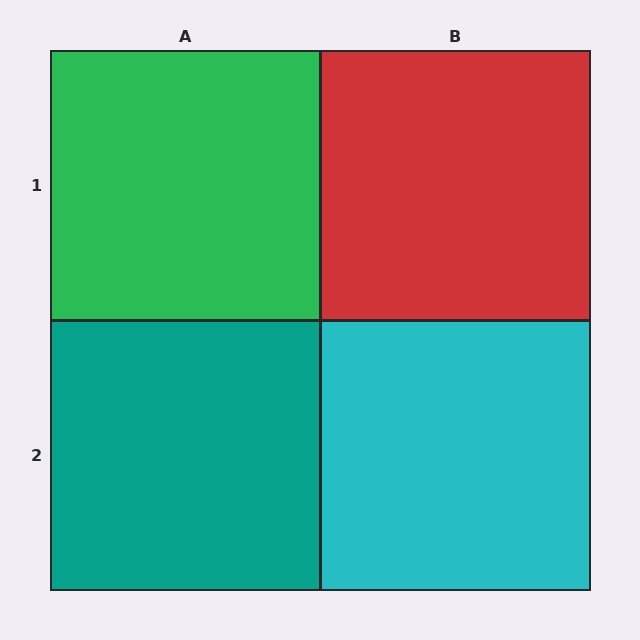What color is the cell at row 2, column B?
Cyan.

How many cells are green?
1 cell is green.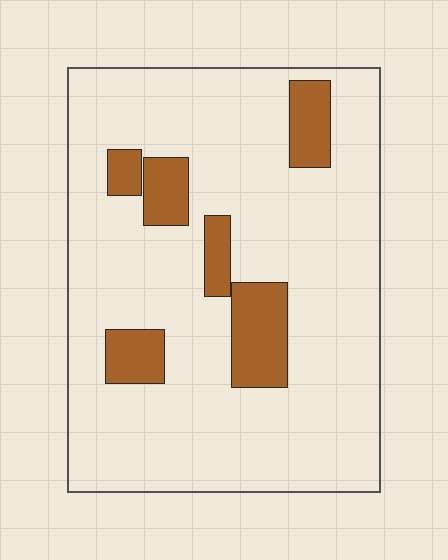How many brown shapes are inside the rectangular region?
6.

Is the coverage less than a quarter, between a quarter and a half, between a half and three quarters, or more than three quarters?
Less than a quarter.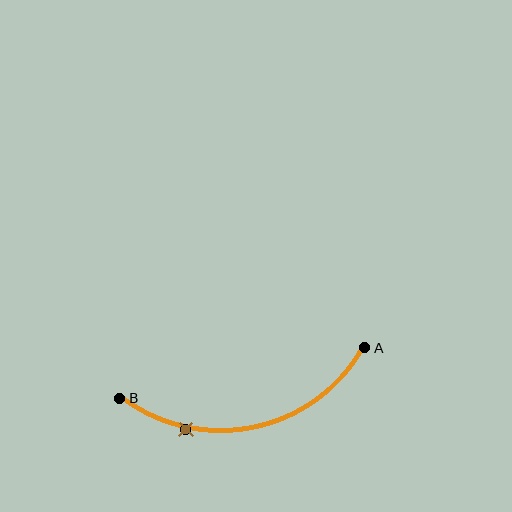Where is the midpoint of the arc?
The arc midpoint is the point on the curve farthest from the straight line joining A and B. It sits below that line.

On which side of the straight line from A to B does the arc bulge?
The arc bulges below the straight line connecting A and B.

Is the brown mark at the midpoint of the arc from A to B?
No. The brown mark lies on the arc but is closer to endpoint B. The arc midpoint would be at the point on the curve equidistant along the arc from both A and B.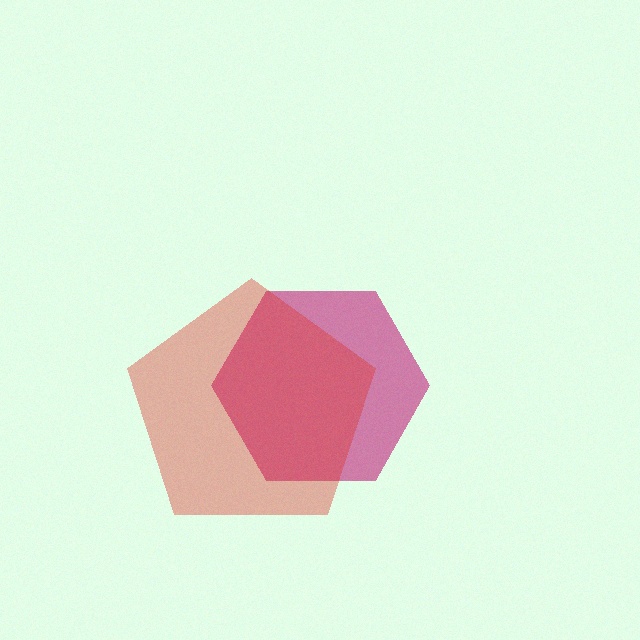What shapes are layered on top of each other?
The layered shapes are: a magenta hexagon, a red pentagon.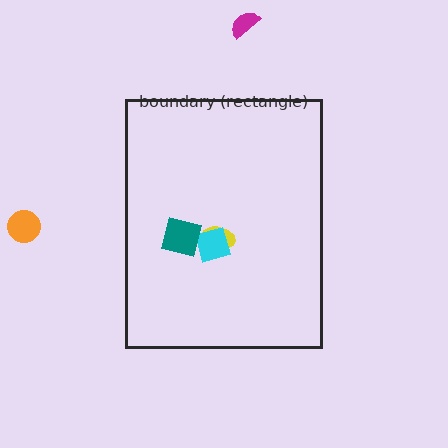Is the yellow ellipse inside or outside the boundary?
Inside.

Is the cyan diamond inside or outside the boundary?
Inside.